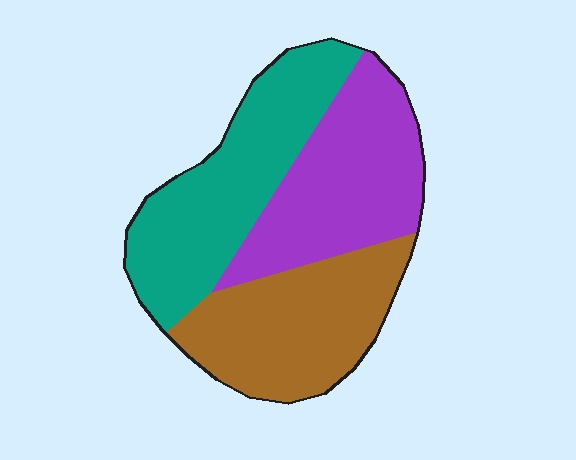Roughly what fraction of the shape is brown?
Brown takes up about one third (1/3) of the shape.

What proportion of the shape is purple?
Purple covers about 35% of the shape.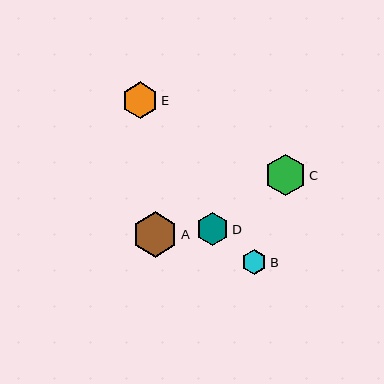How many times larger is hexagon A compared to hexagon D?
Hexagon A is approximately 1.4 times the size of hexagon D.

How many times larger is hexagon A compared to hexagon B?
Hexagon A is approximately 1.8 times the size of hexagon B.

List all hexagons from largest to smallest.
From largest to smallest: A, C, E, D, B.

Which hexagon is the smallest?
Hexagon B is the smallest with a size of approximately 25 pixels.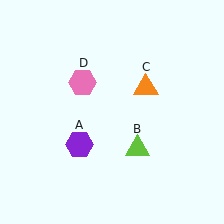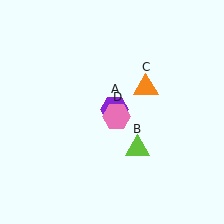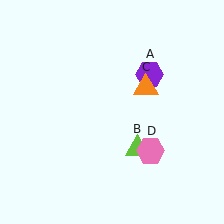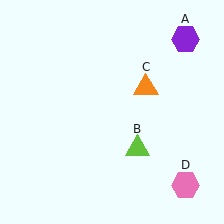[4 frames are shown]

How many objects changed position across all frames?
2 objects changed position: purple hexagon (object A), pink hexagon (object D).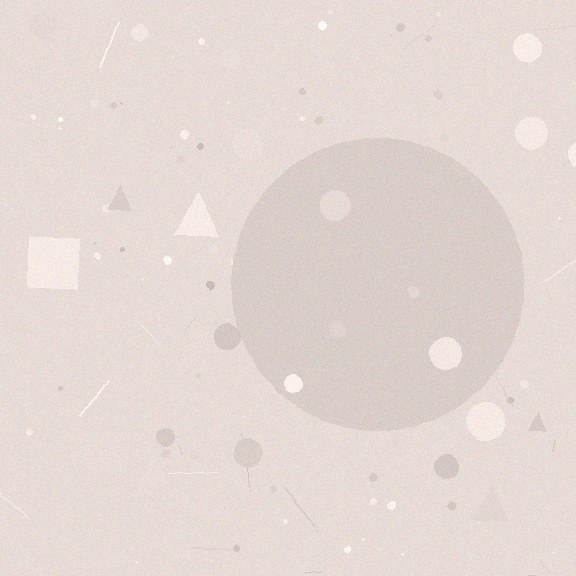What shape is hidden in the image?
A circle is hidden in the image.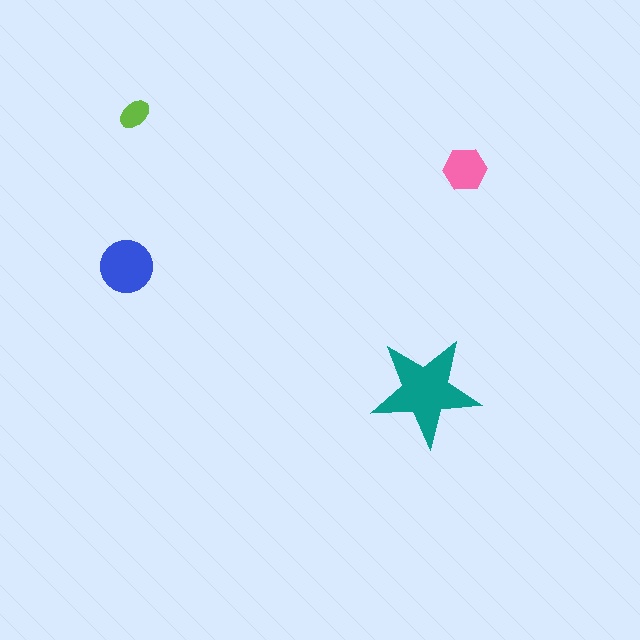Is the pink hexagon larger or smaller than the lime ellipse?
Larger.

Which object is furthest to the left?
The blue circle is leftmost.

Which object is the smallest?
The lime ellipse.